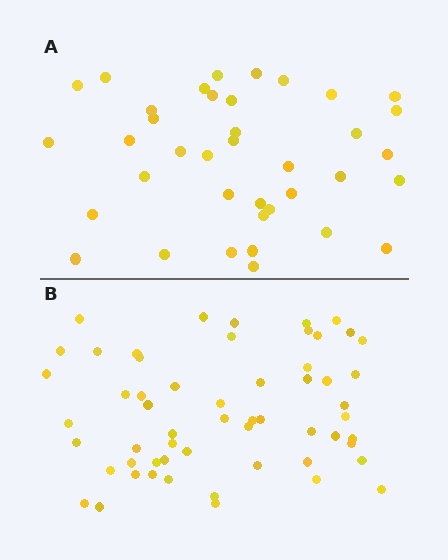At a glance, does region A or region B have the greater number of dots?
Region B (the bottom region) has more dots.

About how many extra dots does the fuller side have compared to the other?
Region B has approximately 20 more dots than region A.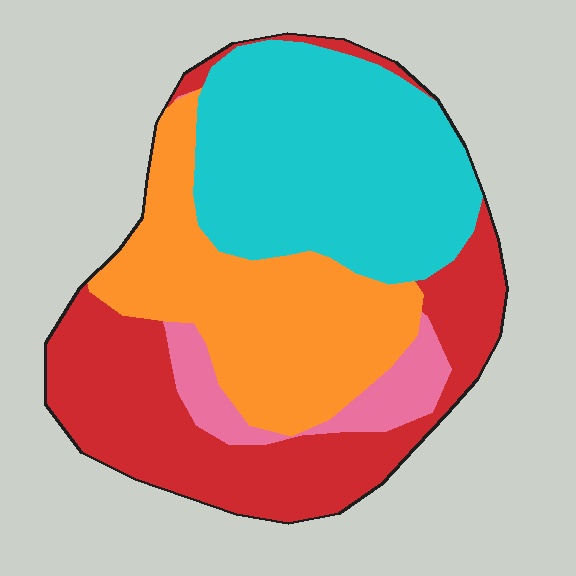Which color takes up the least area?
Pink, at roughly 10%.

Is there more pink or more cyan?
Cyan.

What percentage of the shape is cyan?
Cyan covers roughly 35% of the shape.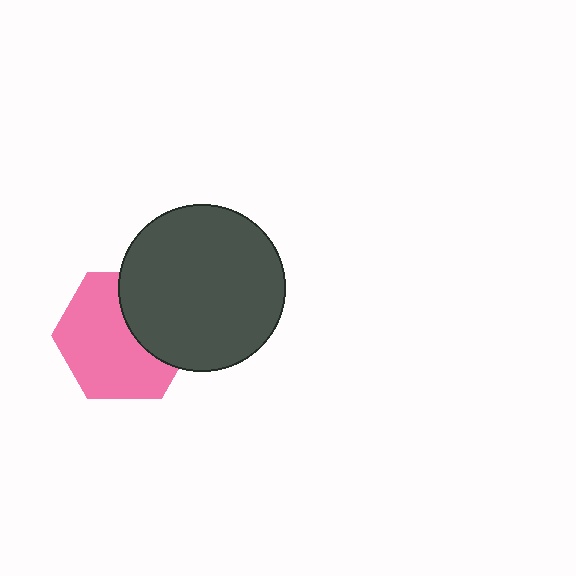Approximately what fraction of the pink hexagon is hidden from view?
Roughly 35% of the pink hexagon is hidden behind the dark gray circle.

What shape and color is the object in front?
The object in front is a dark gray circle.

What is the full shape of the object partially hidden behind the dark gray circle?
The partially hidden object is a pink hexagon.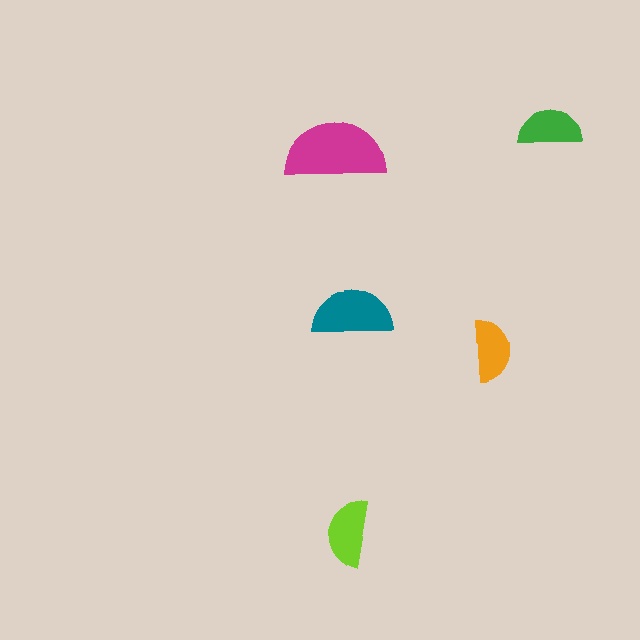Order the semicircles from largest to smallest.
the magenta one, the teal one, the lime one, the green one, the orange one.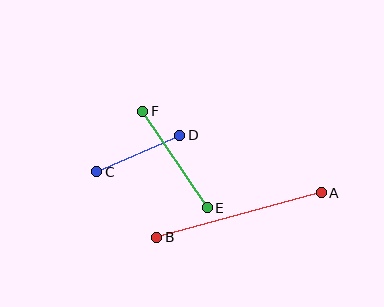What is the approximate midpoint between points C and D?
The midpoint is at approximately (138, 154) pixels.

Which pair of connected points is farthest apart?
Points A and B are farthest apart.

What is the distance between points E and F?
The distance is approximately 116 pixels.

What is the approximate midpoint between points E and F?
The midpoint is at approximately (175, 159) pixels.